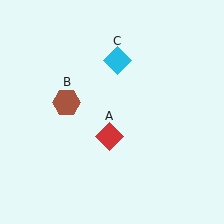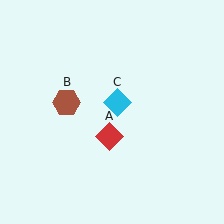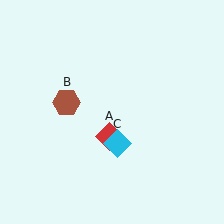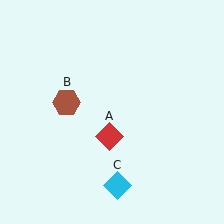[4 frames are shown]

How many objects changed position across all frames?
1 object changed position: cyan diamond (object C).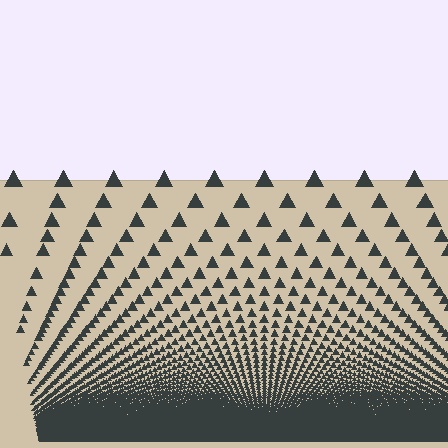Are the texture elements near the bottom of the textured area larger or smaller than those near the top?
Smaller. The gradient is inverted — elements near the bottom are smaller and denser.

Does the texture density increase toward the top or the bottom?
Density increases toward the bottom.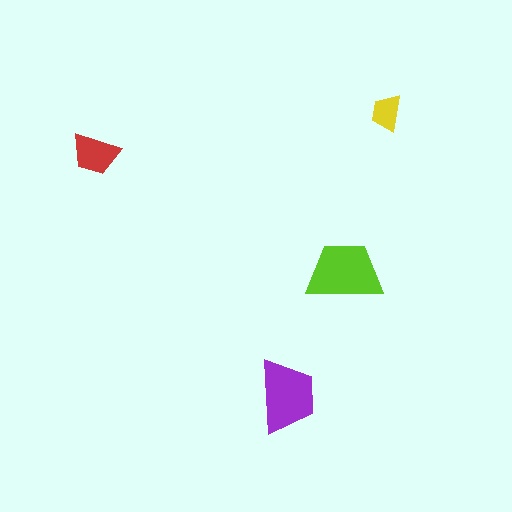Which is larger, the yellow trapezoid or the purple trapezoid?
The purple one.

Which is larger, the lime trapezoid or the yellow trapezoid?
The lime one.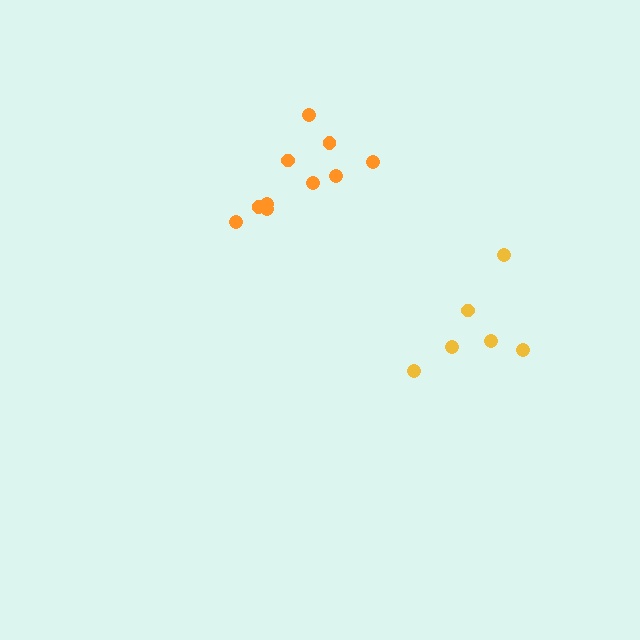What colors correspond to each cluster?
The clusters are colored: yellow, orange.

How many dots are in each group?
Group 1: 6 dots, Group 2: 10 dots (16 total).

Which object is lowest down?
The yellow cluster is bottommost.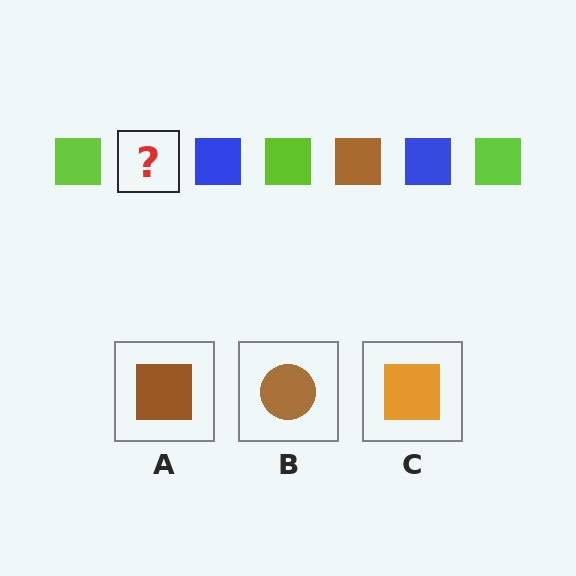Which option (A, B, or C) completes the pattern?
A.